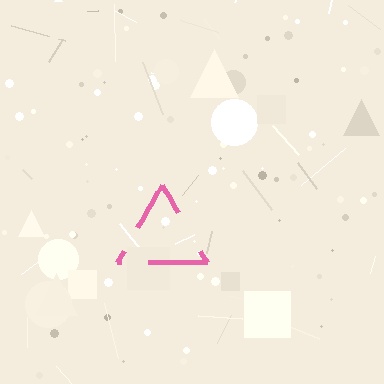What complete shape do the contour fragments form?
The contour fragments form a triangle.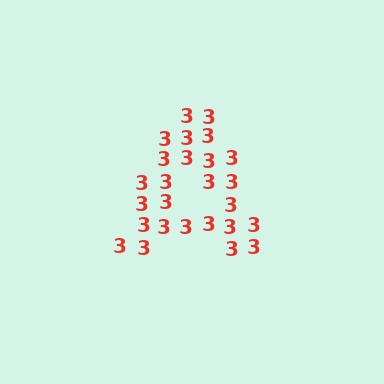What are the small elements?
The small elements are digit 3's.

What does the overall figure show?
The overall figure shows the letter A.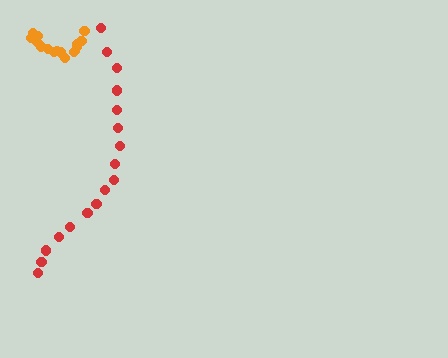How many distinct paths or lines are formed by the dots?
There are 2 distinct paths.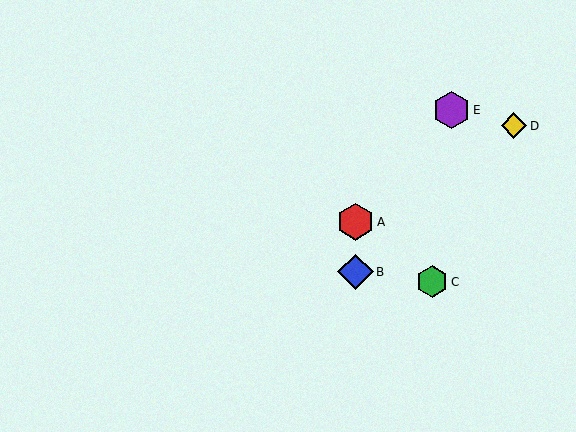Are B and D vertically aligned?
No, B is at x≈356 and D is at x≈514.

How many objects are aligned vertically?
2 objects (A, B) are aligned vertically.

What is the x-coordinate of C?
Object C is at x≈432.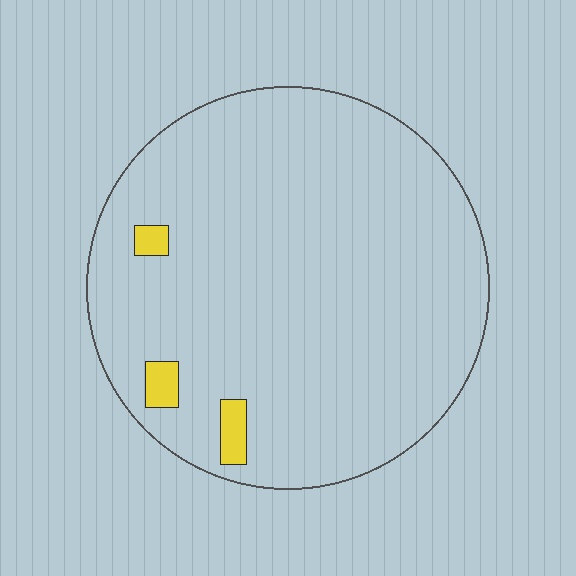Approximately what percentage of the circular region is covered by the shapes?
Approximately 5%.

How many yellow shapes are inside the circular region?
3.